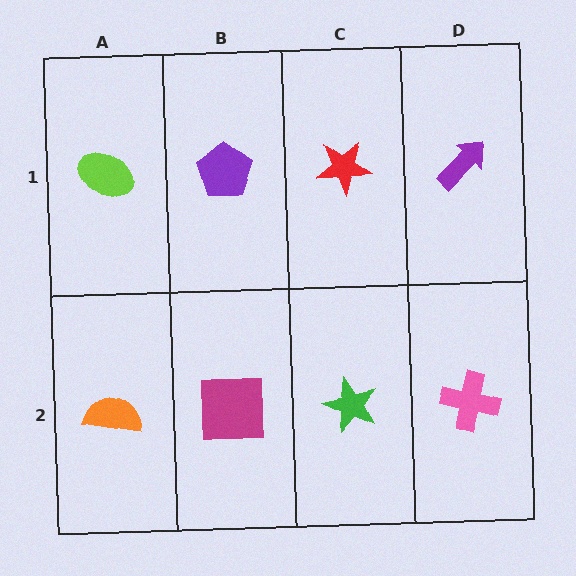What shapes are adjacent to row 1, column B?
A magenta square (row 2, column B), a lime ellipse (row 1, column A), a red star (row 1, column C).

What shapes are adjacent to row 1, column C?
A green star (row 2, column C), a purple pentagon (row 1, column B), a purple arrow (row 1, column D).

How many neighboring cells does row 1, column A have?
2.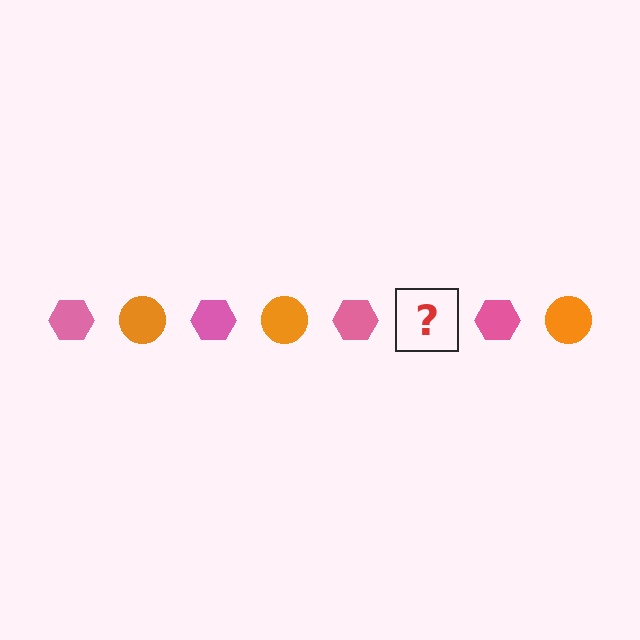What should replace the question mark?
The question mark should be replaced with an orange circle.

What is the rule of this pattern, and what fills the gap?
The rule is that the pattern alternates between pink hexagon and orange circle. The gap should be filled with an orange circle.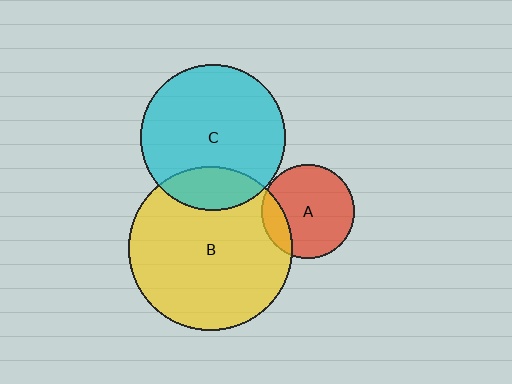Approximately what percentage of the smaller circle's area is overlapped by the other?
Approximately 15%.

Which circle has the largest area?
Circle B (yellow).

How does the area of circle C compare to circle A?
Approximately 2.4 times.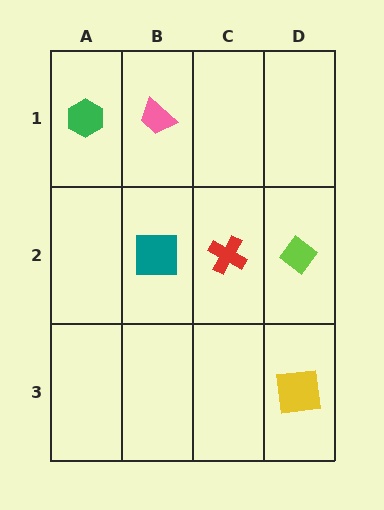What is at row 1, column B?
A pink trapezoid.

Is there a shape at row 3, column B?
No, that cell is empty.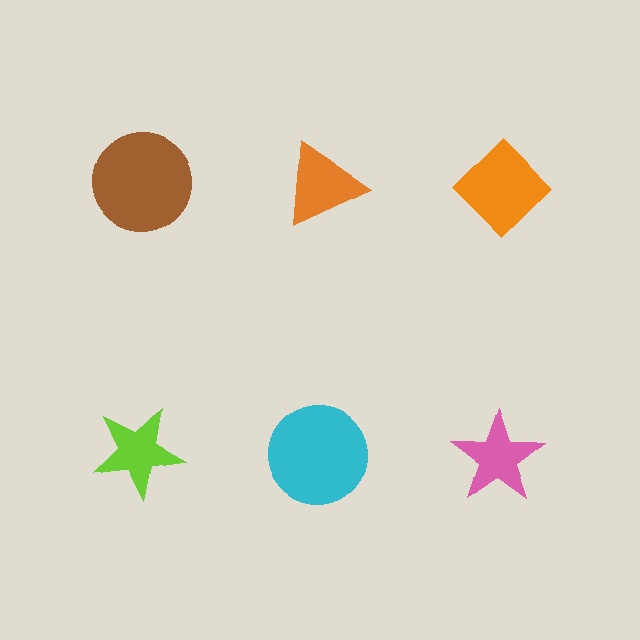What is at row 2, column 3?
A pink star.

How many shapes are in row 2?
3 shapes.